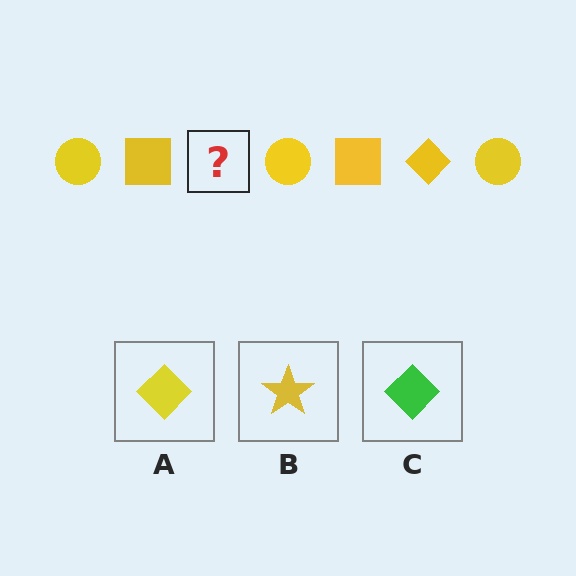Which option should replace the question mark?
Option A.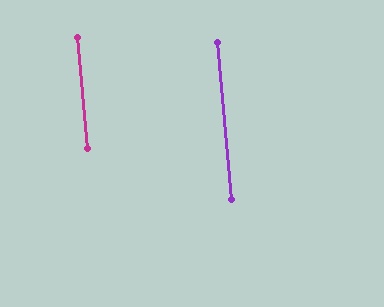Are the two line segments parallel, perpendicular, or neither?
Parallel — their directions differ by only 0.2°.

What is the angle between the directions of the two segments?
Approximately 0 degrees.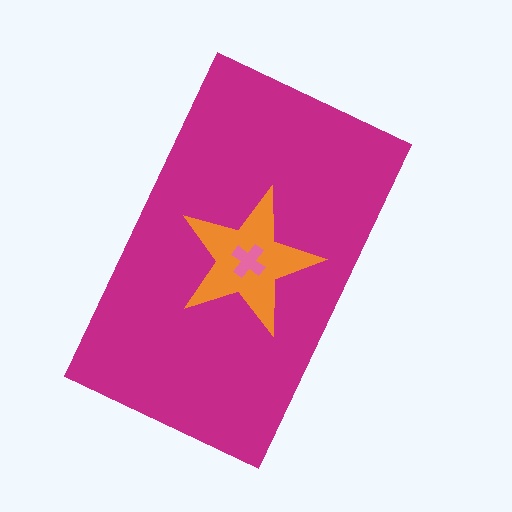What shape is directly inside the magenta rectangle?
The orange star.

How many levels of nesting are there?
3.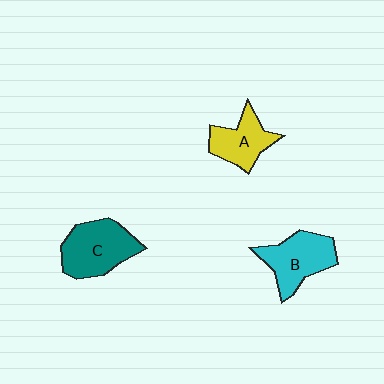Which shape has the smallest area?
Shape A (yellow).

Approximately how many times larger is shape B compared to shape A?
Approximately 1.3 times.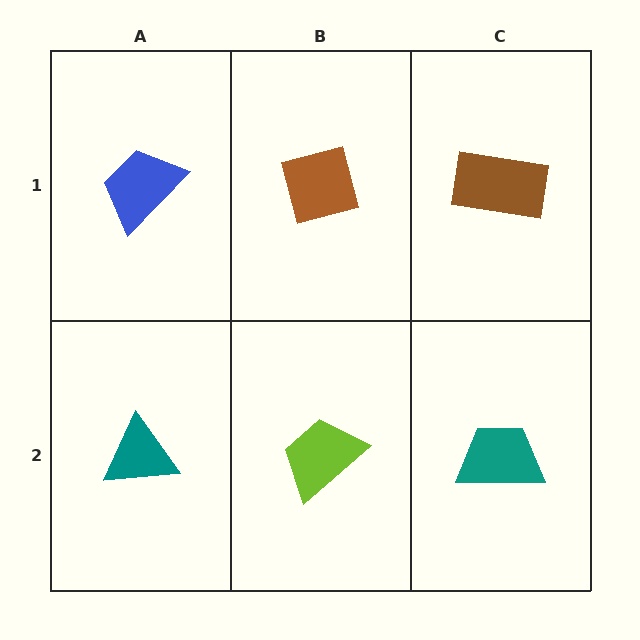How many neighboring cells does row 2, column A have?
2.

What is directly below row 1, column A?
A teal triangle.